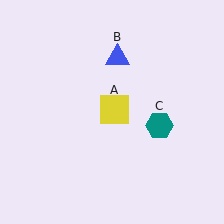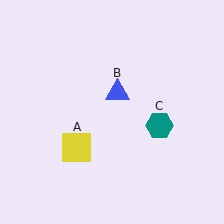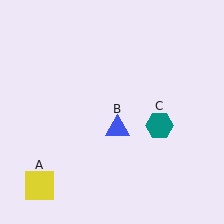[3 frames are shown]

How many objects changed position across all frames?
2 objects changed position: yellow square (object A), blue triangle (object B).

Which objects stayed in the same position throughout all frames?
Teal hexagon (object C) remained stationary.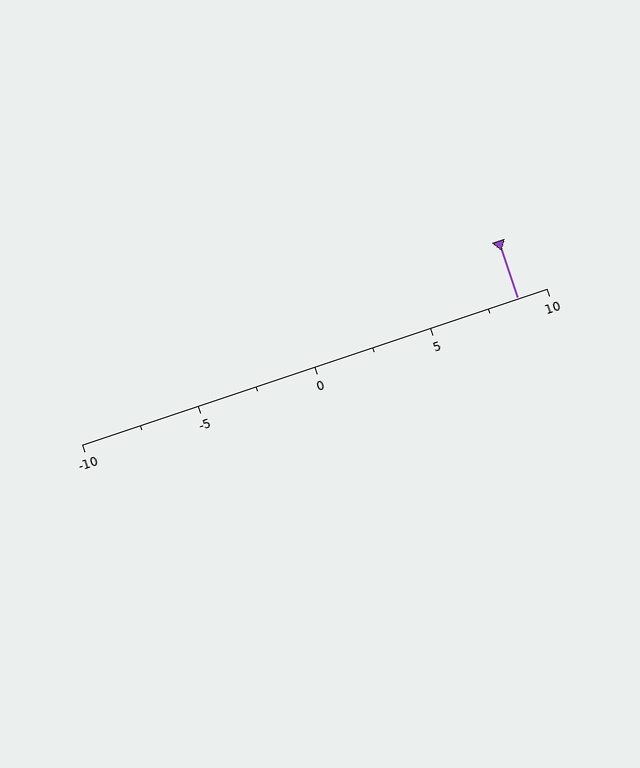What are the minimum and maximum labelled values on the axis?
The axis runs from -10 to 10.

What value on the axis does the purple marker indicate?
The marker indicates approximately 8.8.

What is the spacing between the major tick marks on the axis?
The major ticks are spaced 5 apart.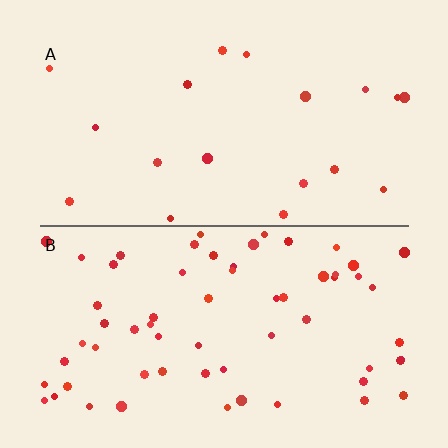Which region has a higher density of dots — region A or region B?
B (the bottom).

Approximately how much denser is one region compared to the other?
Approximately 3.4× — region B over region A.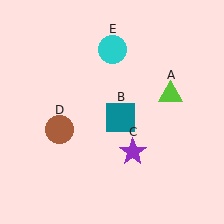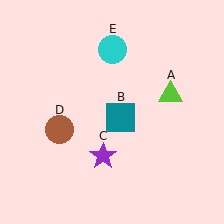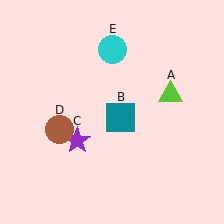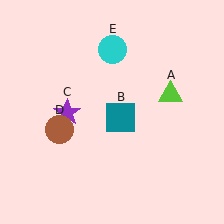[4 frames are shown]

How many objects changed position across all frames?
1 object changed position: purple star (object C).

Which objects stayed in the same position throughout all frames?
Lime triangle (object A) and teal square (object B) and brown circle (object D) and cyan circle (object E) remained stationary.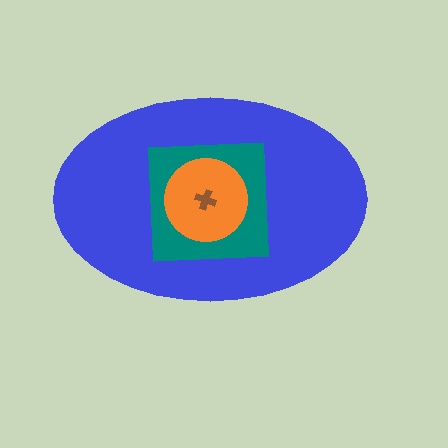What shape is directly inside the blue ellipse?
The teal square.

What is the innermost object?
The brown cross.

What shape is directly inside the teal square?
The orange circle.